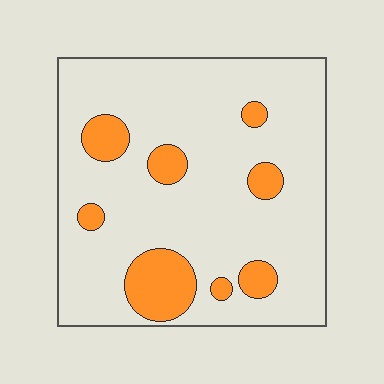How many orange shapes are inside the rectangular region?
8.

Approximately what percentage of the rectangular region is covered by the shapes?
Approximately 15%.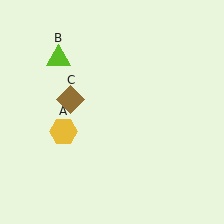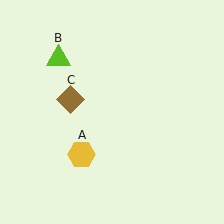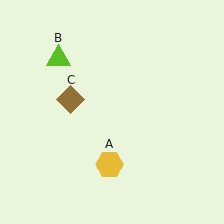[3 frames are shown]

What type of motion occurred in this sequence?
The yellow hexagon (object A) rotated counterclockwise around the center of the scene.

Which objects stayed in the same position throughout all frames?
Lime triangle (object B) and brown diamond (object C) remained stationary.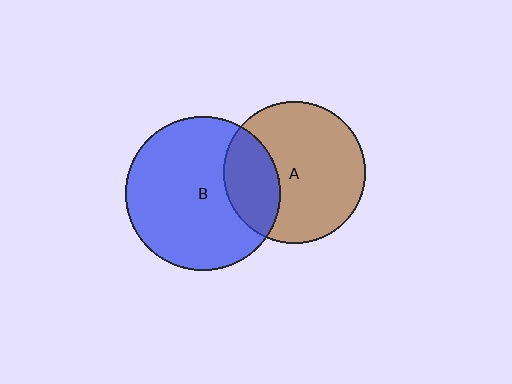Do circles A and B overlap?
Yes.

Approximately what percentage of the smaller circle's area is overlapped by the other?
Approximately 25%.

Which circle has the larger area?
Circle B (blue).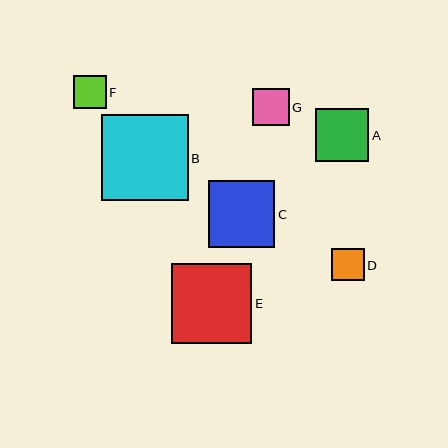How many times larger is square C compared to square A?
Square C is approximately 1.2 times the size of square A.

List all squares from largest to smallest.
From largest to smallest: B, E, C, A, G, F, D.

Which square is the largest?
Square B is the largest with a size of approximately 87 pixels.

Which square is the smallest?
Square D is the smallest with a size of approximately 32 pixels.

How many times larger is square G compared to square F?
Square G is approximately 1.1 times the size of square F.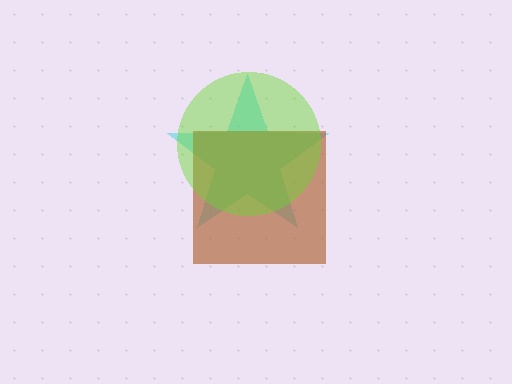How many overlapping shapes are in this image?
There are 3 overlapping shapes in the image.